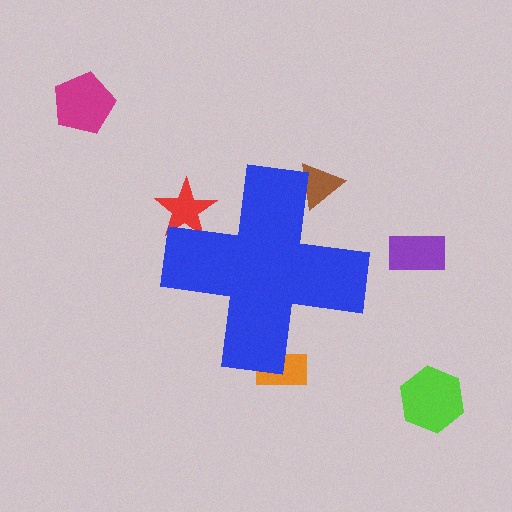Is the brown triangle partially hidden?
Yes, the brown triangle is partially hidden behind the blue cross.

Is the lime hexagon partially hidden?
No, the lime hexagon is fully visible.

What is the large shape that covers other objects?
A blue cross.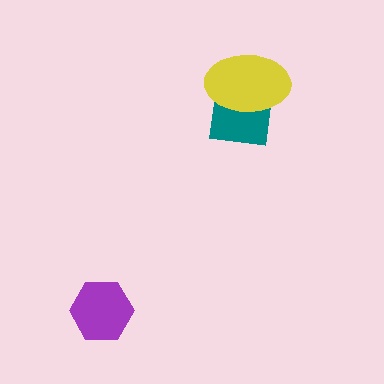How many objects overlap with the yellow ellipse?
1 object overlaps with the yellow ellipse.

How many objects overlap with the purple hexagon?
0 objects overlap with the purple hexagon.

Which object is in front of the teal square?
The yellow ellipse is in front of the teal square.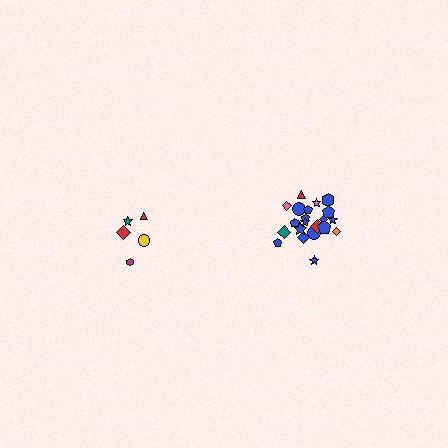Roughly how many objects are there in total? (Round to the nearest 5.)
Roughly 25 objects in total.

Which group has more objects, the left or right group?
The right group.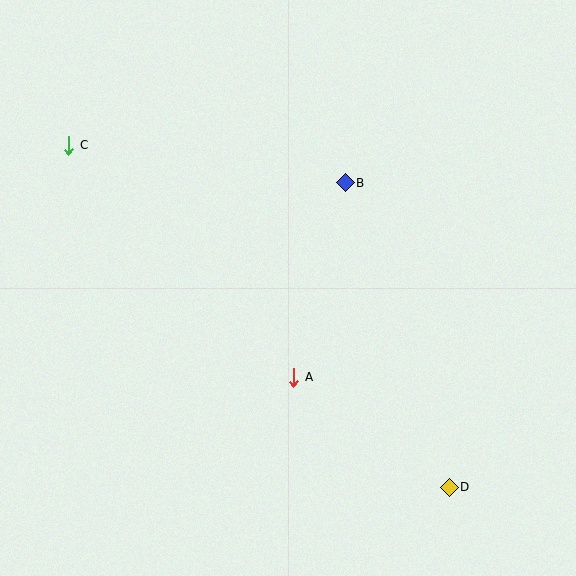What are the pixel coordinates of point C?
Point C is at (69, 145).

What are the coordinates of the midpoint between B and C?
The midpoint between B and C is at (207, 164).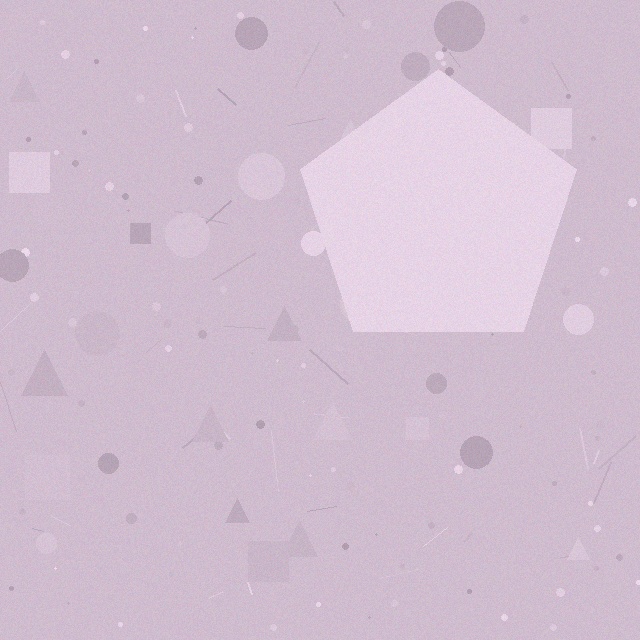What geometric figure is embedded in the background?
A pentagon is embedded in the background.